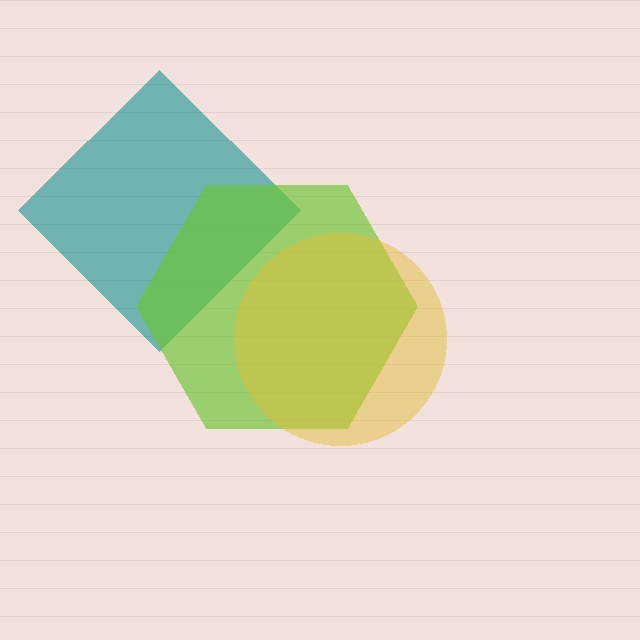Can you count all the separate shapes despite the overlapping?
Yes, there are 3 separate shapes.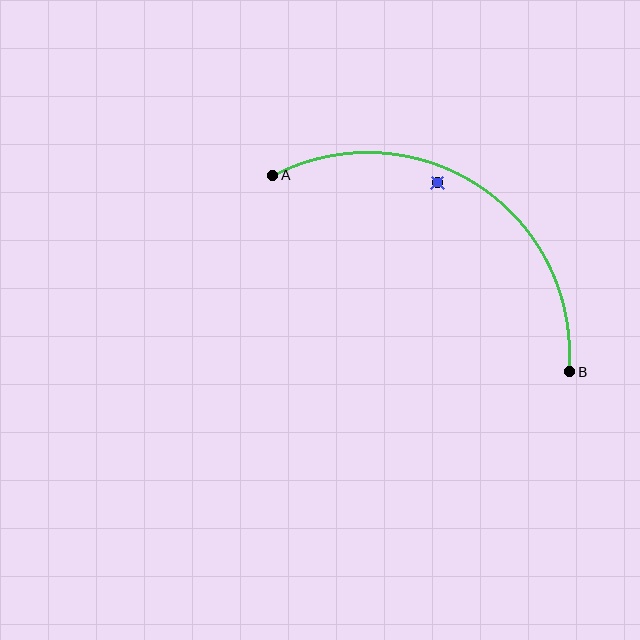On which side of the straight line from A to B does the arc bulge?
The arc bulges above the straight line connecting A and B.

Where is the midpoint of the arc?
The arc midpoint is the point on the curve farthest from the straight line joining A and B. It sits above that line.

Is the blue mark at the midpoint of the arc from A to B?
No — the blue mark does not lie on the arc at all. It sits slightly inside the curve.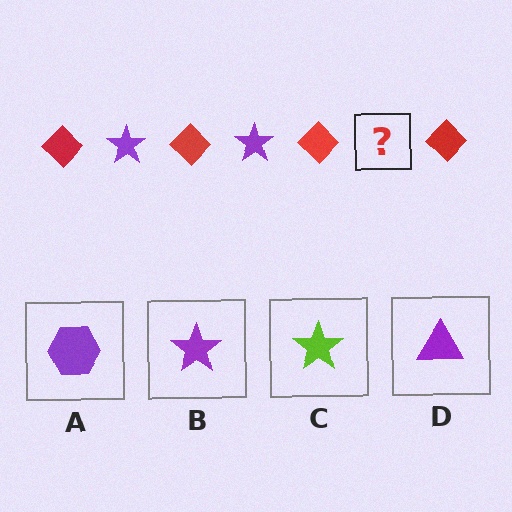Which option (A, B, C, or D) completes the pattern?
B.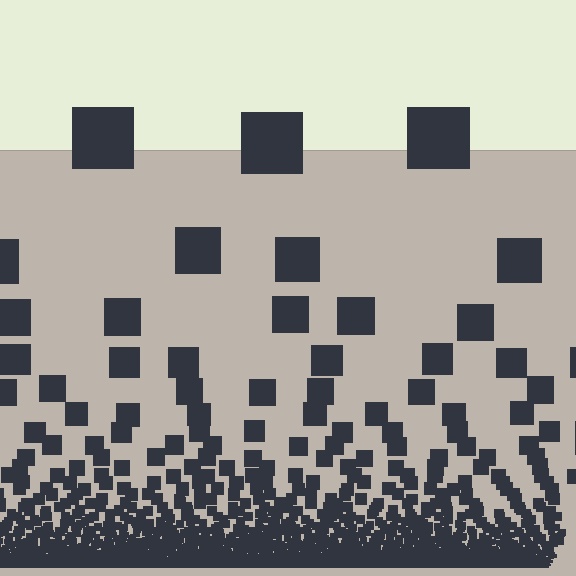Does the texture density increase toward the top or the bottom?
Density increases toward the bottom.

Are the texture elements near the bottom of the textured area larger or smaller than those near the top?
Smaller. The gradient is inverted — elements near the bottom are smaller and denser.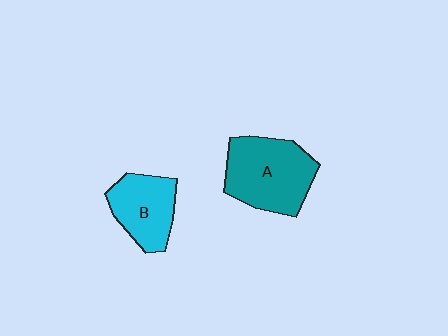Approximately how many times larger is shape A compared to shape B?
Approximately 1.4 times.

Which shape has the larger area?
Shape A (teal).